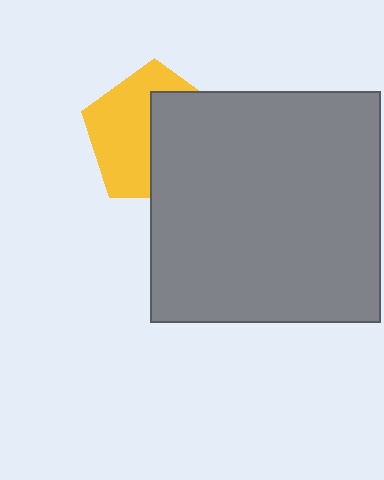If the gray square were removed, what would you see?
You would see the complete yellow pentagon.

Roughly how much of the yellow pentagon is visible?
About half of it is visible (roughly 52%).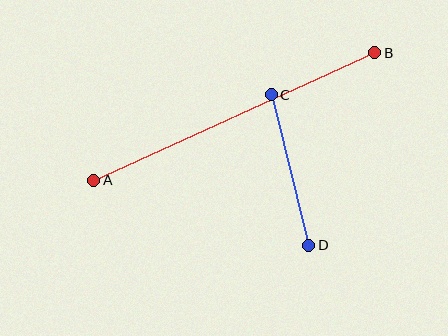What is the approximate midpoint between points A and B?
The midpoint is at approximately (234, 116) pixels.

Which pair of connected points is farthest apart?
Points A and B are farthest apart.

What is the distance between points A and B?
The distance is approximately 309 pixels.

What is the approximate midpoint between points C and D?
The midpoint is at approximately (290, 170) pixels.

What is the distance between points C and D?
The distance is approximately 155 pixels.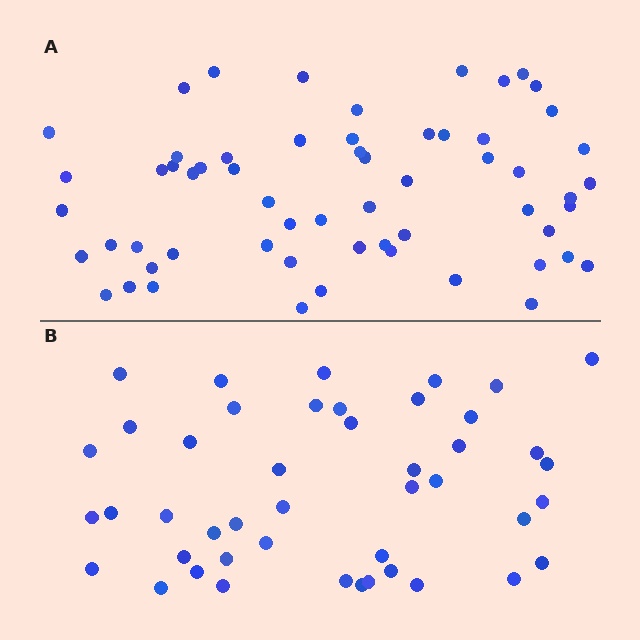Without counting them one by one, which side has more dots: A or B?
Region A (the top region) has more dots.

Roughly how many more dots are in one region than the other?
Region A has approximately 15 more dots than region B.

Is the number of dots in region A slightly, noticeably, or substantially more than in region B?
Region A has noticeably more, but not dramatically so. The ratio is roughly 1.3 to 1.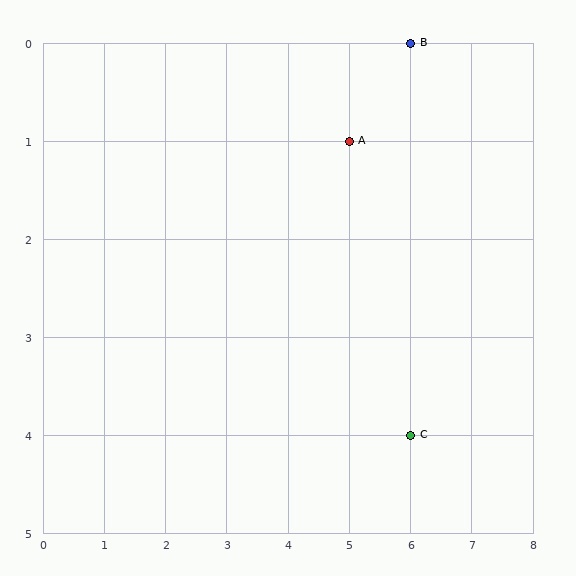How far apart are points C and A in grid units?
Points C and A are 1 column and 3 rows apart (about 3.2 grid units diagonally).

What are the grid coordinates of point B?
Point B is at grid coordinates (6, 0).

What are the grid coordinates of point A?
Point A is at grid coordinates (5, 1).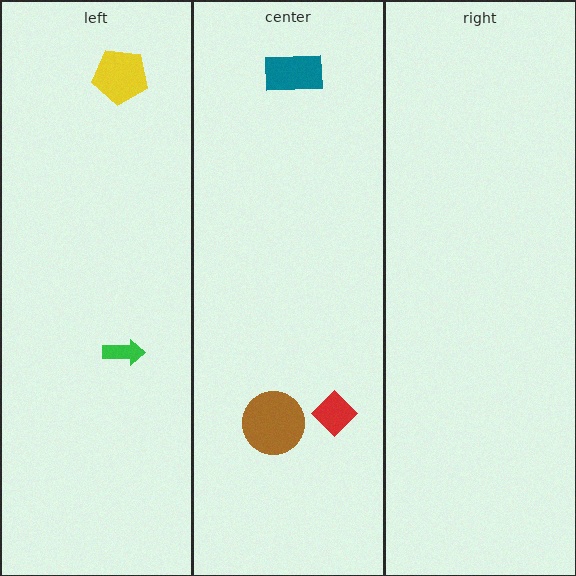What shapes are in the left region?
The yellow pentagon, the green arrow.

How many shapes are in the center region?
3.